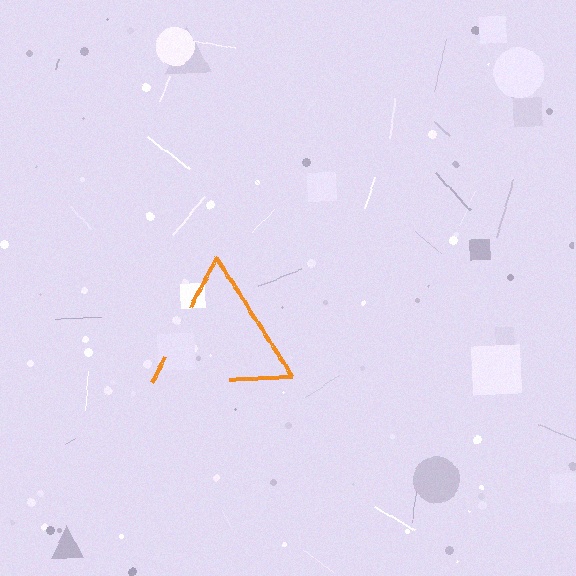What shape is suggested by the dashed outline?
The dashed outline suggests a triangle.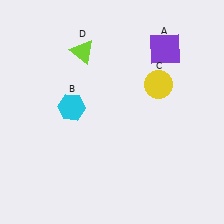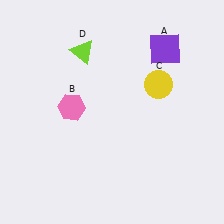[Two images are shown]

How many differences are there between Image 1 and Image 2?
There is 1 difference between the two images.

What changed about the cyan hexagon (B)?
In Image 1, B is cyan. In Image 2, it changed to pink.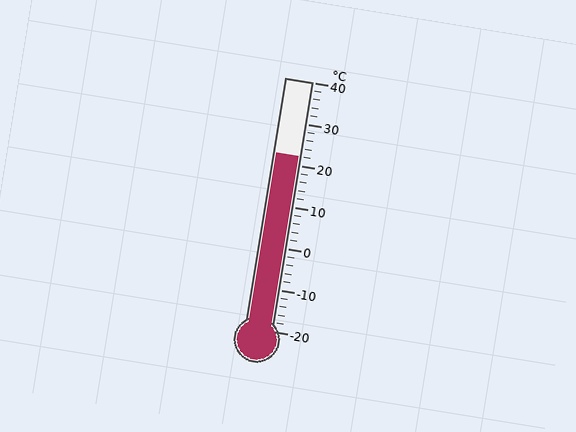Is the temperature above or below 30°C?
The temperature is below 30°C.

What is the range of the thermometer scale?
The thermometer scale ranges from -20°C to 40°C.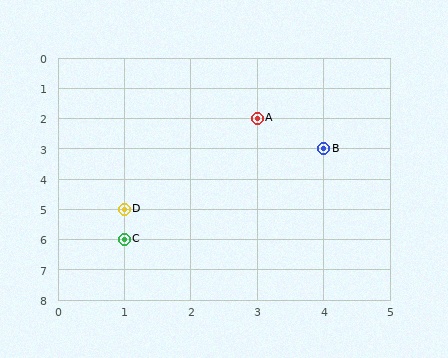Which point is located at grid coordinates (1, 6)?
Point C is at (1, 6).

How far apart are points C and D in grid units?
Points C and D are 1 row apart.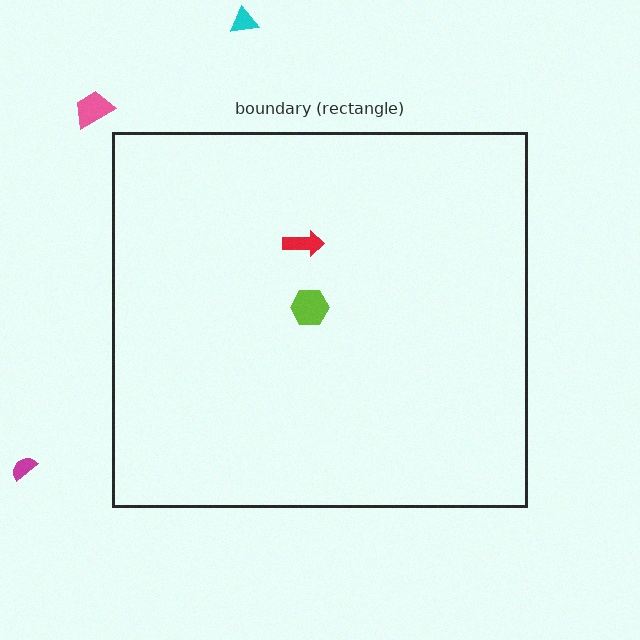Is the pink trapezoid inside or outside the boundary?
Outside.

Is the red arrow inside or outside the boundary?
Inside.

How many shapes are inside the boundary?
2 inside, 3 outside.